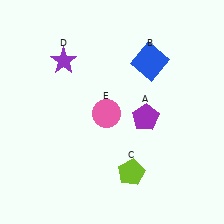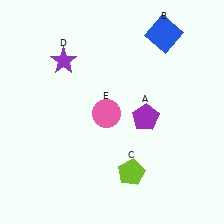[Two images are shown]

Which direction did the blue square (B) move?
The blue square (B) moved up.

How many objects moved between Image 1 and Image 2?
1 object moved between the two images.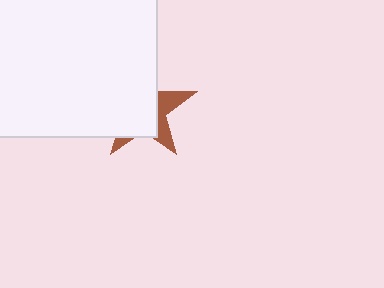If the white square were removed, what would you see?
You would see the complete brown star.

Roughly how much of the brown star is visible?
A small part of it is visible (roughly 31%).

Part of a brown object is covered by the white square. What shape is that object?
It is a star.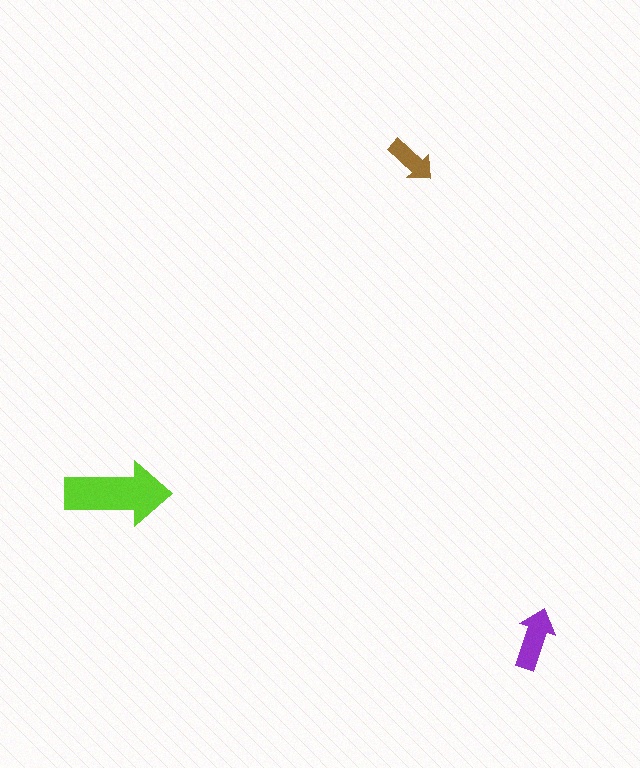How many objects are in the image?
There are 3 objects in the image.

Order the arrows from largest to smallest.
the lime one, the purple one, the brown one.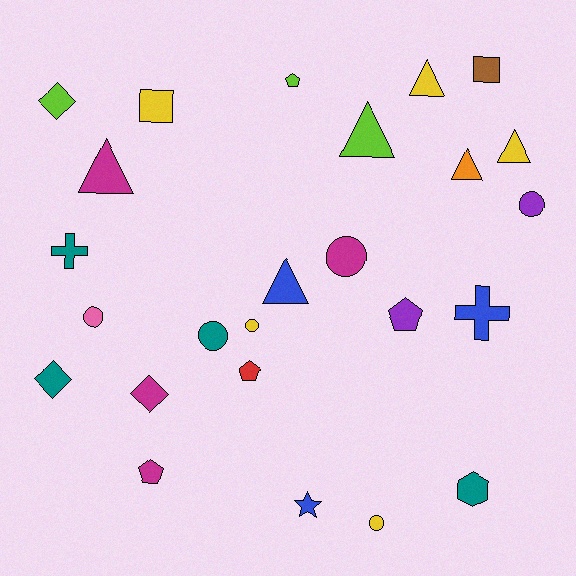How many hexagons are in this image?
There is 1 hexagon.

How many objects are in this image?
There are 25 objects.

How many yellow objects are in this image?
There are 5 yellow objects.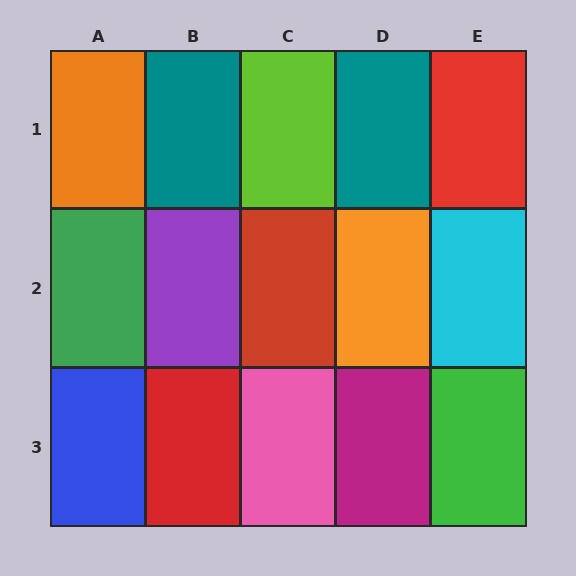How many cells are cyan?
1 cell is cyan.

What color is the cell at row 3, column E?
Green.